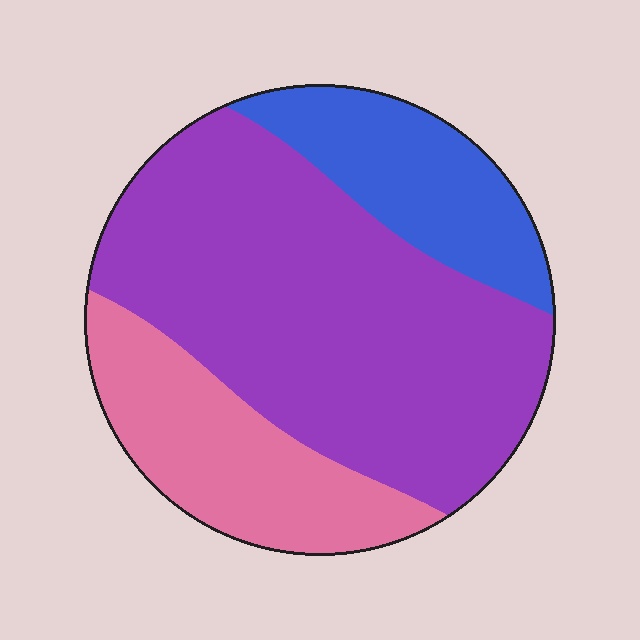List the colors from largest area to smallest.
From largest to smallest: purple, pink, blue.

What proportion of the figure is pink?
Pink takes up less than a quarter of the figure.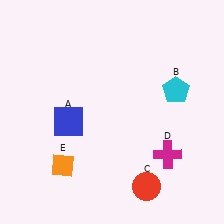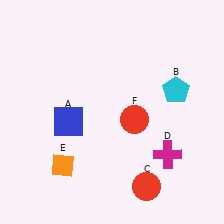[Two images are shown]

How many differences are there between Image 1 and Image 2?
There is 1 difference between the two images.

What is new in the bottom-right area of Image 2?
A red circle (F) was added in the bottom-right area of Image 2.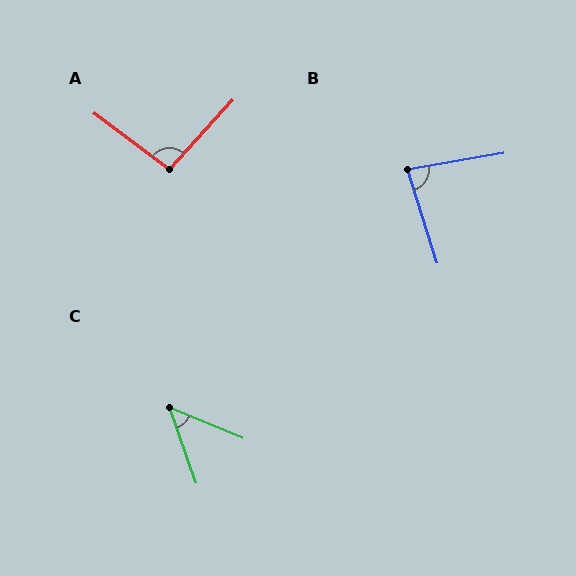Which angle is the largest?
A, at approximately 96 degrees.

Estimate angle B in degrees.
Approximately 82 degrees.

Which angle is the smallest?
C, at approximately 48 degrees.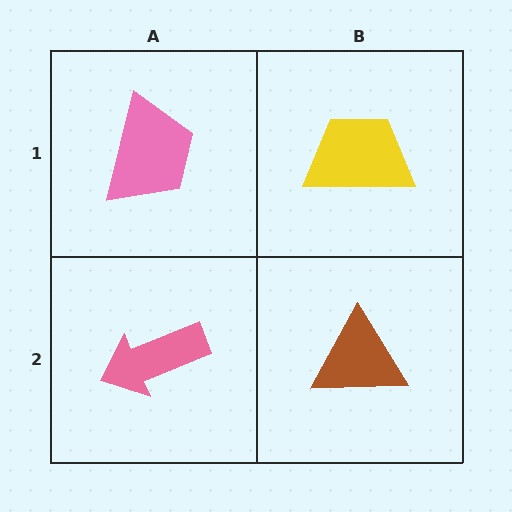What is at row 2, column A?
A pink arrow.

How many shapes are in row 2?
2 shapes.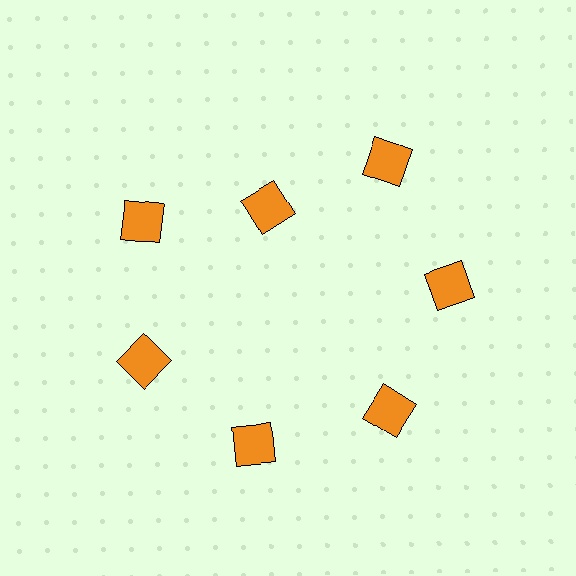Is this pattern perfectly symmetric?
No. The 7 orange squares are arranged in a ring, but one element near the 12 o'clock position is pulled inward toward the center, breaking the 7-fold rotational symmetry.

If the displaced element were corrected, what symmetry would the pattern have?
It would have 7-fold rotational symmetry — the pattern would map onto itself every 51 degrees.